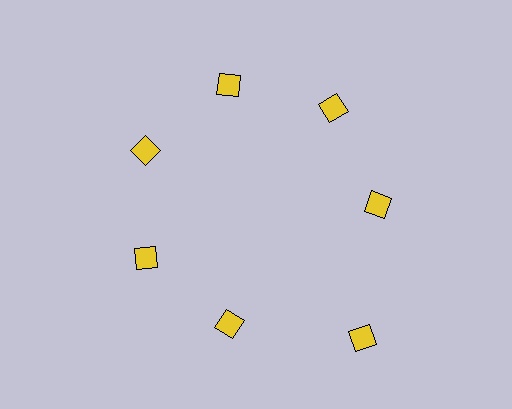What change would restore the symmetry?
The symmetry would be restored by moving it inward, back onto the ring so that all 7 diamonds sit at equal angles and equal distance from the center.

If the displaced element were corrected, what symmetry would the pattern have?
It would have 7-fold rotational symmetry — the pattern would map onto itself every 51 degrees.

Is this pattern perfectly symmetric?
No. The 7 yellow diamonds are arranged in a ring, but one element near the 5 o'clock position is pushed outward from the center, breaking the 7-fold rotational symmetry.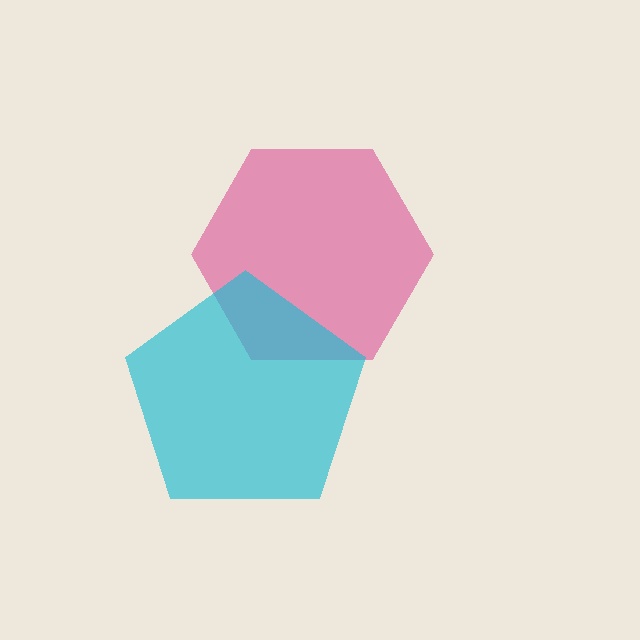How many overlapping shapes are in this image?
There are 2 overlapping shapes in the image.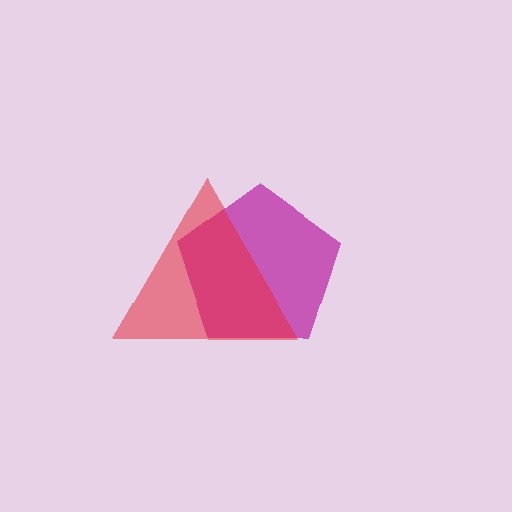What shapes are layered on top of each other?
The layered shapes are: a magenta pentagon, a red triangle.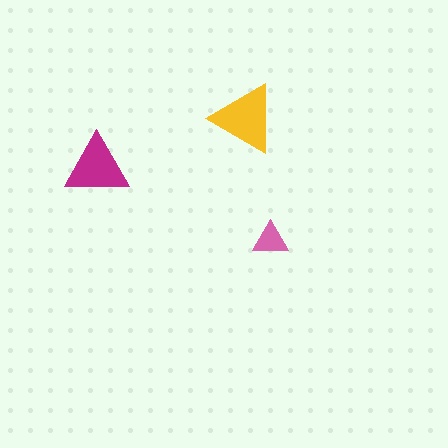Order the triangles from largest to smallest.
the yellow one, the magenta one, the pink one.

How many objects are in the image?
There are 3 objects in the image.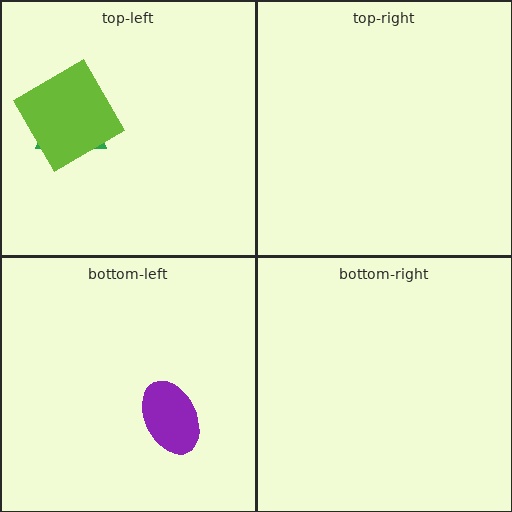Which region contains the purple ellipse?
The bottom-left region.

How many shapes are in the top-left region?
2.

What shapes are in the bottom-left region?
The purple ellipse.